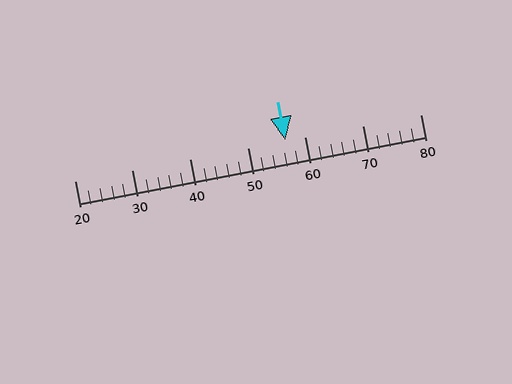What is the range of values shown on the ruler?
The ruler shows values from 20 to 80.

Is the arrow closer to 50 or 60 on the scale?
The arrow is closer to 60.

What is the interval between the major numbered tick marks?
The major tick marks are spaced 10 units apart.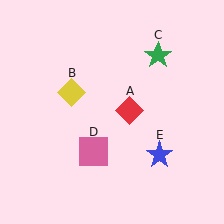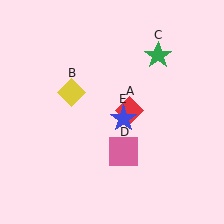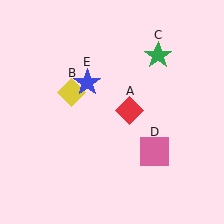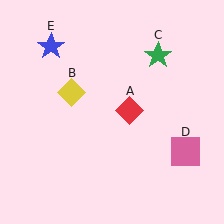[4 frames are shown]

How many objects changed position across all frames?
2 objects changed position: pink square (object D), blue star (object E).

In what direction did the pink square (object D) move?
The pink square (object D) moved right.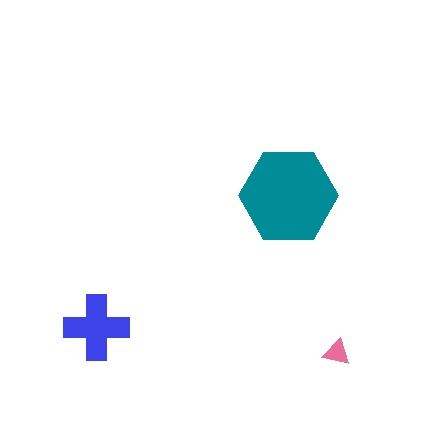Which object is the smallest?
The pink triangle.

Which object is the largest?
The teal hexagon.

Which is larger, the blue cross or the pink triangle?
The blue cross.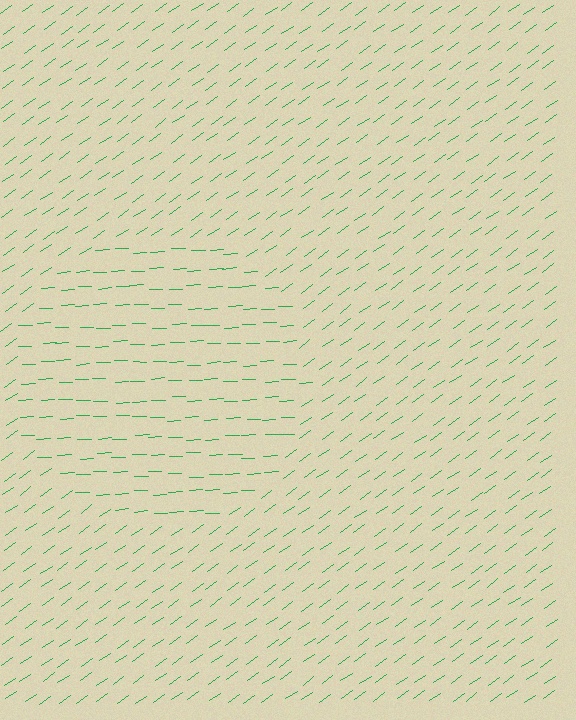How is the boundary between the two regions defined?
The boundary is defined purely by a change in line orientation (approximately 32 degrees difference). All lines are the same color and thickness.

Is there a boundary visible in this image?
Yes, there is a texture boundary formed by a change in line orientation.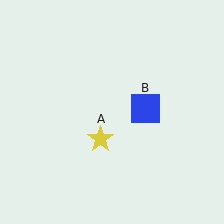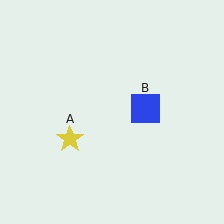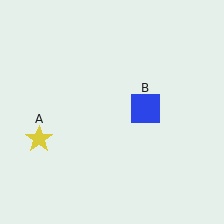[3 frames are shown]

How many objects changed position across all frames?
1 object changed position: yellow star (object A).